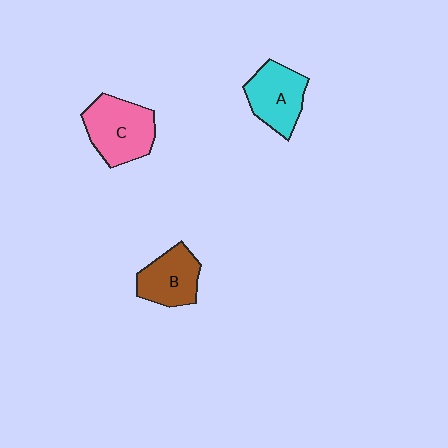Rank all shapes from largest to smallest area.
From largest to smallest: C (pink), A (cyan), B (brown).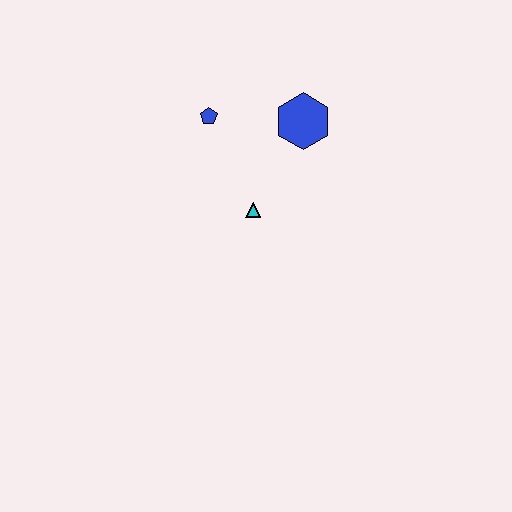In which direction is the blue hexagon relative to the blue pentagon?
The blue hexagon is to the right of the blue pentagon.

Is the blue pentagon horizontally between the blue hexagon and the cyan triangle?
No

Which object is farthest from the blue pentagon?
The cyan triangle is farthest from the blue pentagon.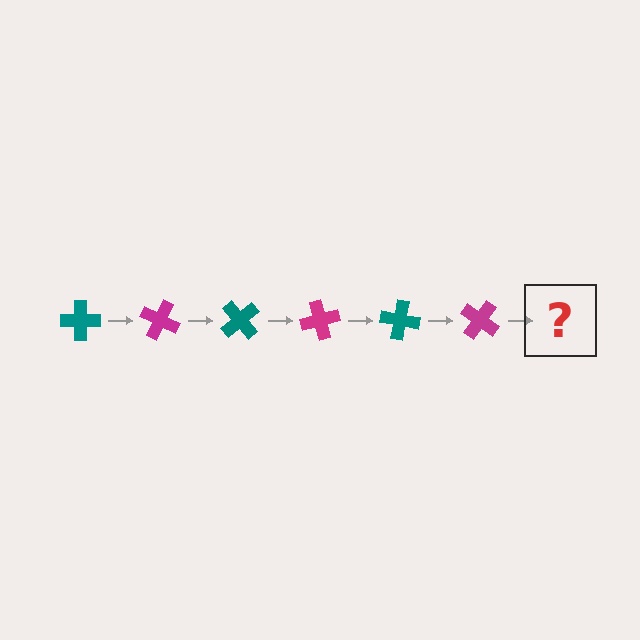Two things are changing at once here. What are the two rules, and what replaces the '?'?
The two rules are that it rotates 25 degrees each step and the color cycles through teal and magenta. The '?' should be a teal cross, rotated 150 degrees from the start.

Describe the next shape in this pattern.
It should be a teal cross, rotated 150 degrees from the start.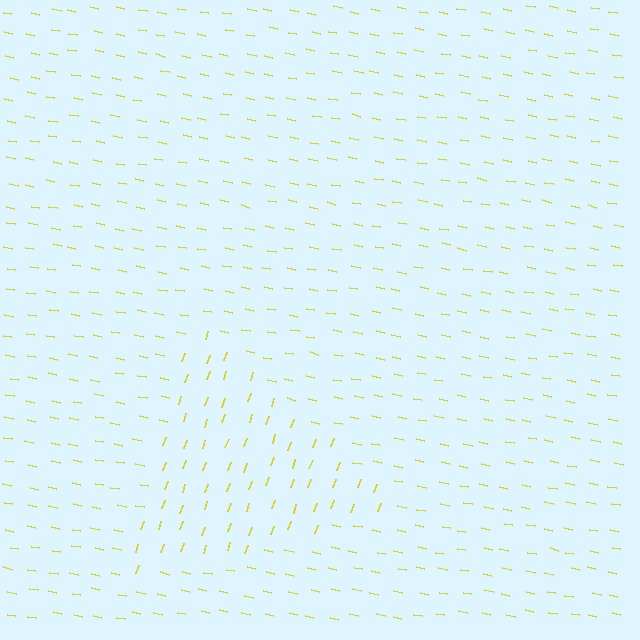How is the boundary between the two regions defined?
The boundary is defined purely by a change in line orientation (approximately 83 degrees difference). All lines are the same color and thickness.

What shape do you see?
I see a triangle.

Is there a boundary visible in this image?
Yes, there is a texture boundary formed by a change in line orientation.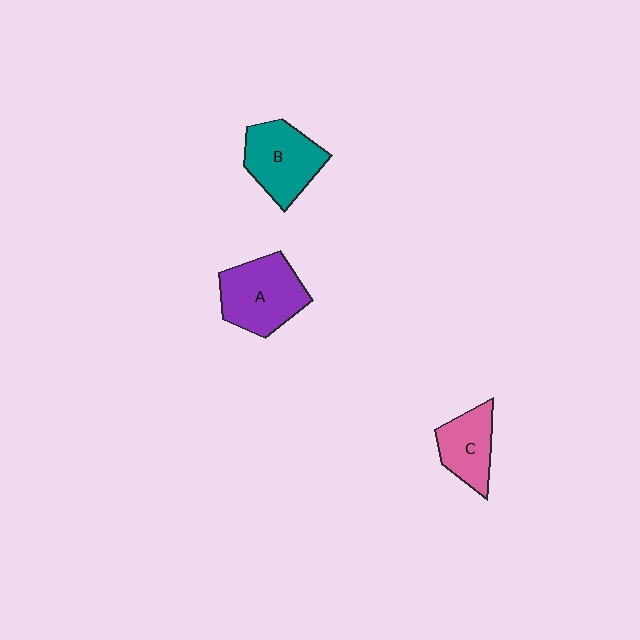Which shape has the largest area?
Shape A (purple).